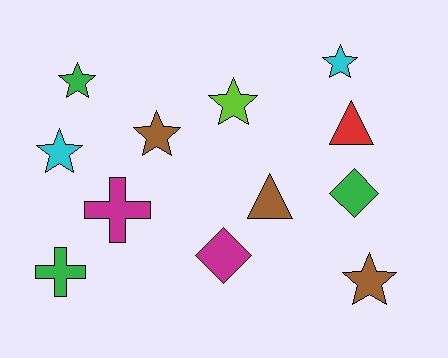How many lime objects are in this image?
There is 1 lime object.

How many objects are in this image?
There are 12 objects.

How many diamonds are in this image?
There are 2 diamonds.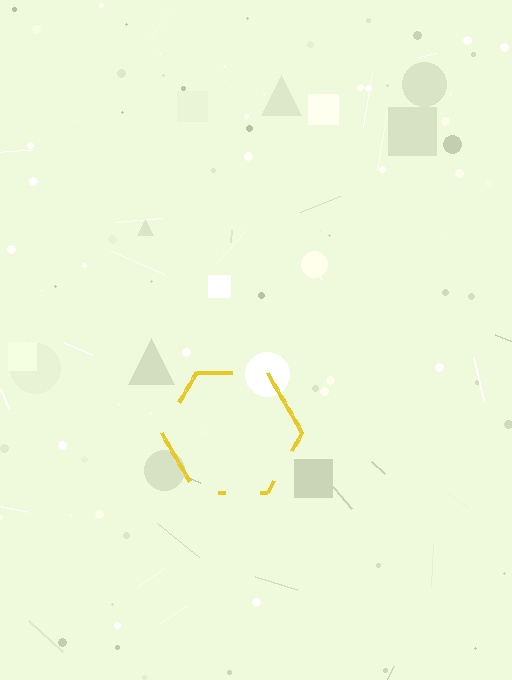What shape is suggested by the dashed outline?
The dashed outline suggests a hexagon.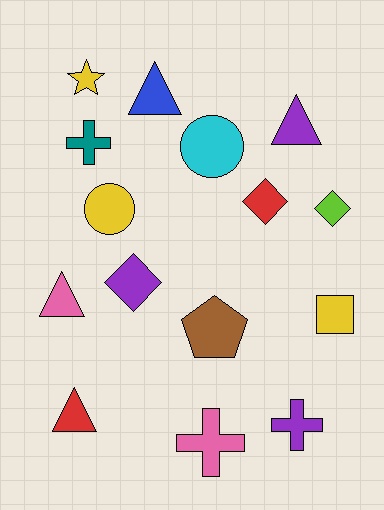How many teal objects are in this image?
There is 1 teal object.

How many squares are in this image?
There is 1 square.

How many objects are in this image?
There are 15 objects.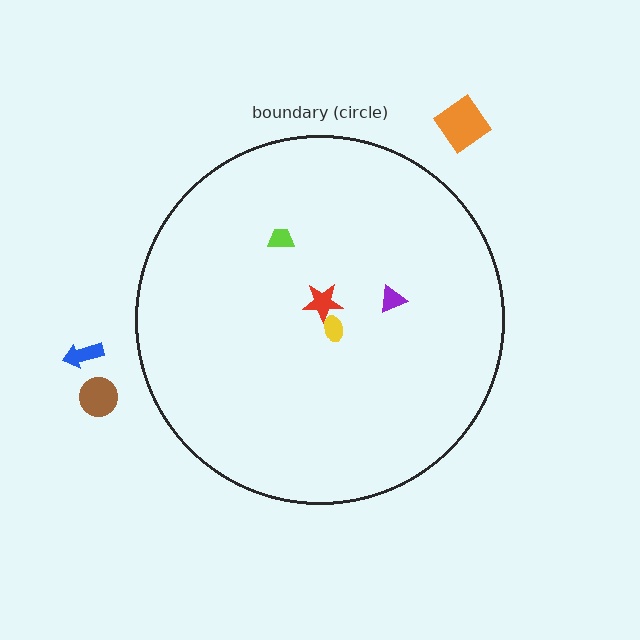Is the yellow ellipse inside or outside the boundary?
Inside.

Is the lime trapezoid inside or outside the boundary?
Inside.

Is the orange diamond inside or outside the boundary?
Outside.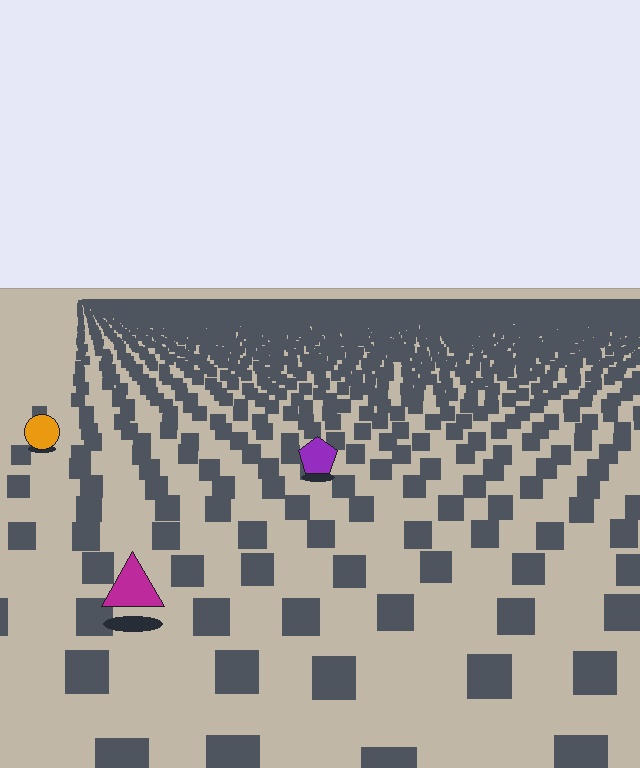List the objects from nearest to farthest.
From nearest to farthest: the magenta triangle, the purple pentagon, the orange circle.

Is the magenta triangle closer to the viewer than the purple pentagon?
Yes. The magenta triangle is closer — you can tell from the texture gradient: the ground texture is coarser near it.